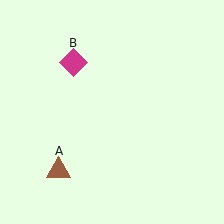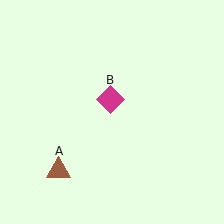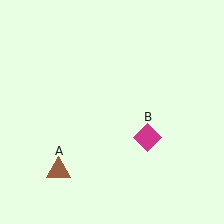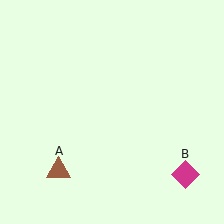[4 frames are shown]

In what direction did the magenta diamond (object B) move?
The magenta diamond (object B) moved down and to the right.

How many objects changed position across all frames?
1 object changed position: magenta diamond (object B).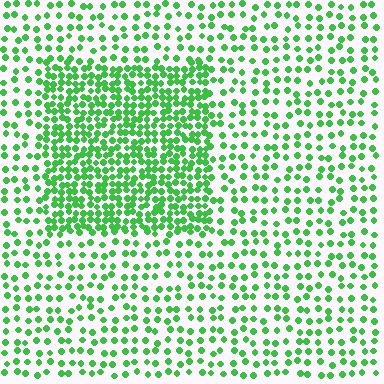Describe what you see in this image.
The image contains small green elements arranged at two different densities. A rectangle-shaped region is visible where the elements are more densely packed than the surrounding area.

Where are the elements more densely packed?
The elements are more densely packed inside the rectangle boundary.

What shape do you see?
I see a rectangle.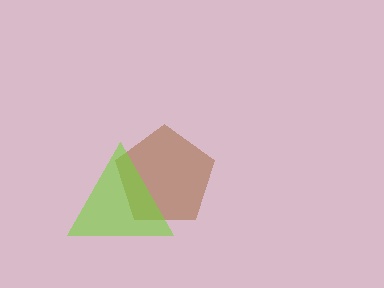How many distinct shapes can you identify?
There are 2 distinct shapes: a brown pentagon, a lime triangle.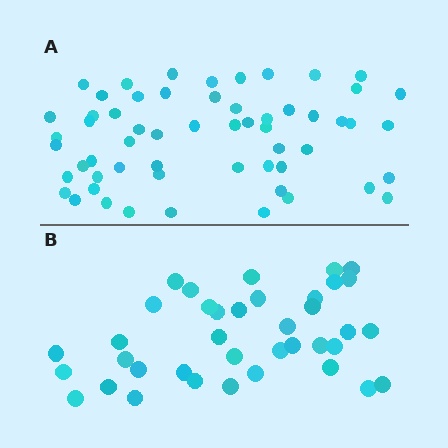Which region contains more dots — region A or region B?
Region A (the top region) has more dots.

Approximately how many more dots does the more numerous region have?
Region A has approximately 20 more dots than region B.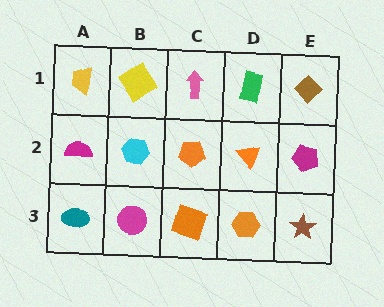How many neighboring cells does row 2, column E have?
3.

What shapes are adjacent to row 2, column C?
A pink arrow (row 1, column C), an orange square (row 3, column C), a cyan hexagon (row 2, column B), an orange triangle (row 2, column D).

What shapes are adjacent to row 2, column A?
A yellow trapezoid (row 1, column A), a teal ellipse (row 3, column A), a cyan hexagon (row 2, column B).